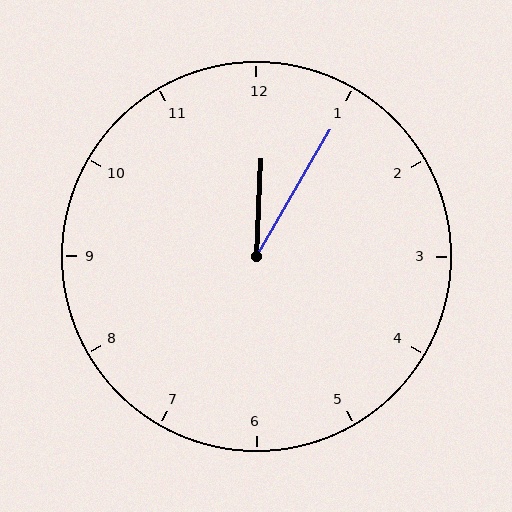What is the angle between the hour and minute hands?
Approximately 28 degrees.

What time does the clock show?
12:05.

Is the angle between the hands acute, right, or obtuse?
It is acute.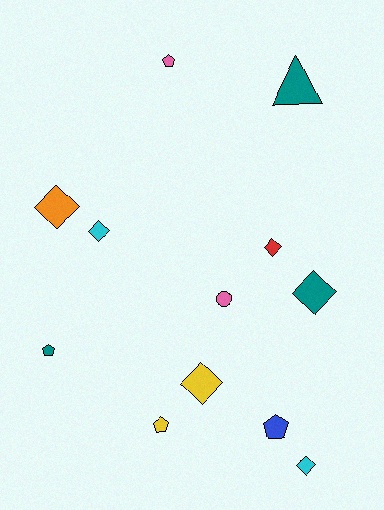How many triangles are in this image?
There is 1 triangle.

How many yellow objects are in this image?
There are 2 yellow objects.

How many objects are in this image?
There are 12 objects.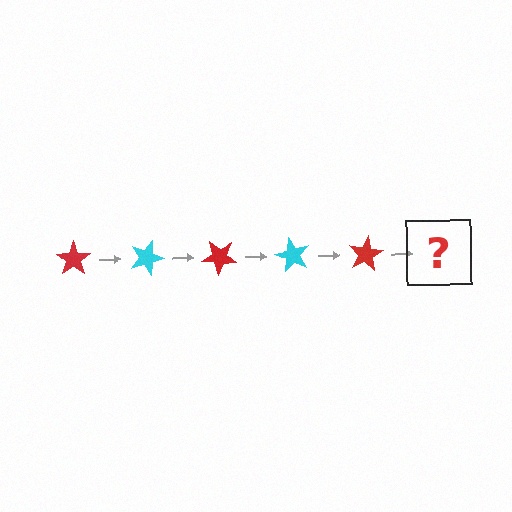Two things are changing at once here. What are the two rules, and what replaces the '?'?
The two rules are that it rotates 20 degrees each step and the color cycles through red and cyan. The '?' should be a cyan star, rotated 100 degrees from the start.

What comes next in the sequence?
The next element should be a cyan star, rotated 100 degrees from the start.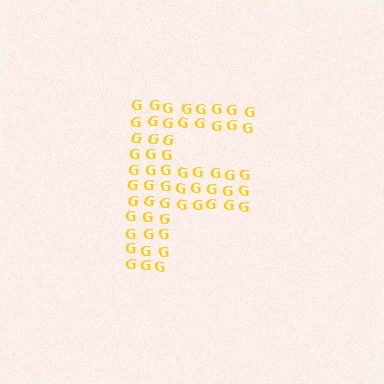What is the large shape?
The large shape is the letter F.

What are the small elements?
The small elements are letter G's.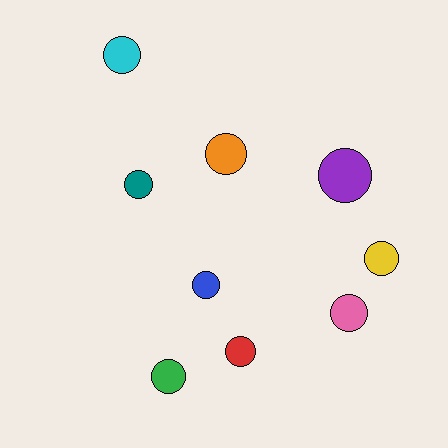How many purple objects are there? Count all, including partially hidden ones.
There is 1 purple object.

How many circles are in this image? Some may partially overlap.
There are 9 circles.